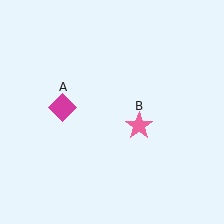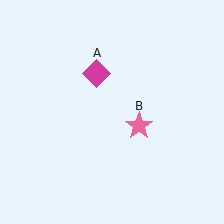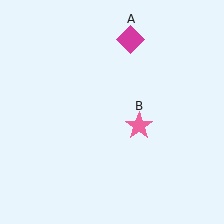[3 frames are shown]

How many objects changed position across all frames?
1 object changed position: magenta diamond (object A).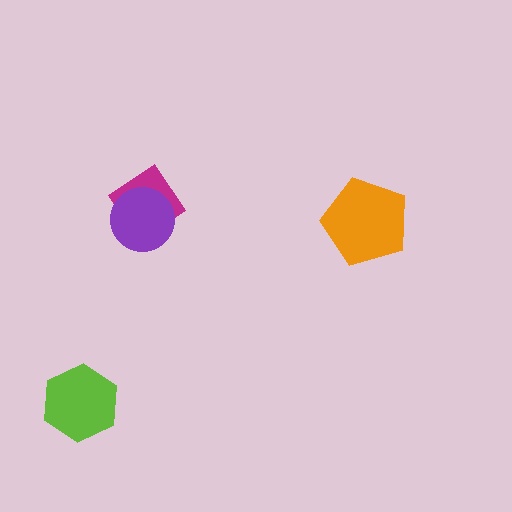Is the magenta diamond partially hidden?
Yes, it is partially covered by another shape.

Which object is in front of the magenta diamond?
The purple circle is in front of the magenta diamond.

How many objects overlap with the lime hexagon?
0 objects overlap with the lime hexagon.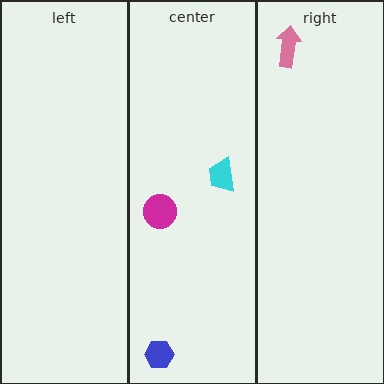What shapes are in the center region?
The magenta circle, the blue hexagon, the cyan trapezoid.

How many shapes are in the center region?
3.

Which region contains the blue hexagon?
The center region.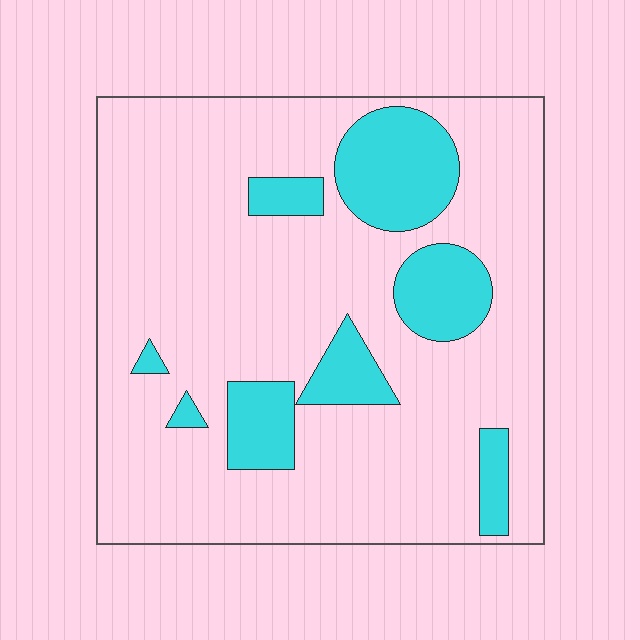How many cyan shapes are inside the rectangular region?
8.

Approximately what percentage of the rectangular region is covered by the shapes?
Approximately 20%.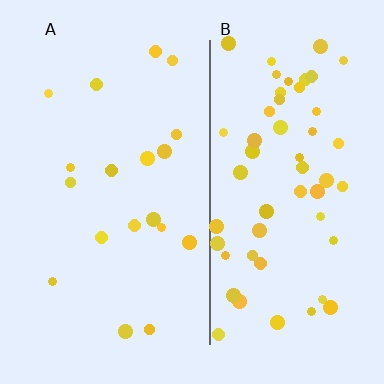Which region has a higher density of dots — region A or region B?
B (the right).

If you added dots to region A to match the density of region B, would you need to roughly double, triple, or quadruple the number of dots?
Approximately triple.